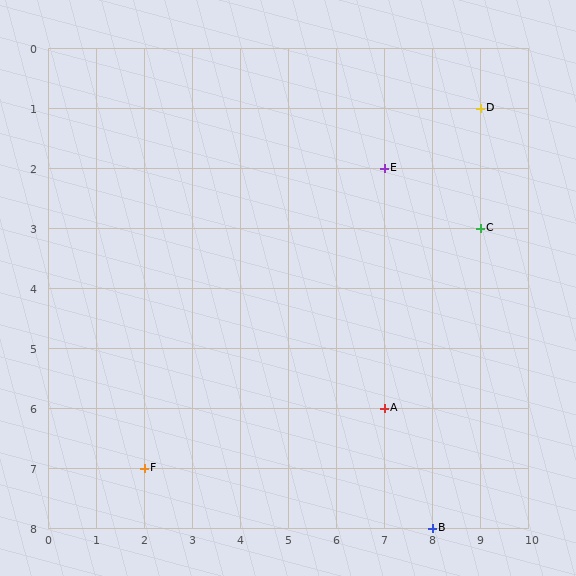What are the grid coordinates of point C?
Point C is at grid coordinates (9, 3).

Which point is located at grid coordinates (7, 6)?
Point A is at (7, 6).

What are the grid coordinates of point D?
Point D is at grid coordinates (9, 1).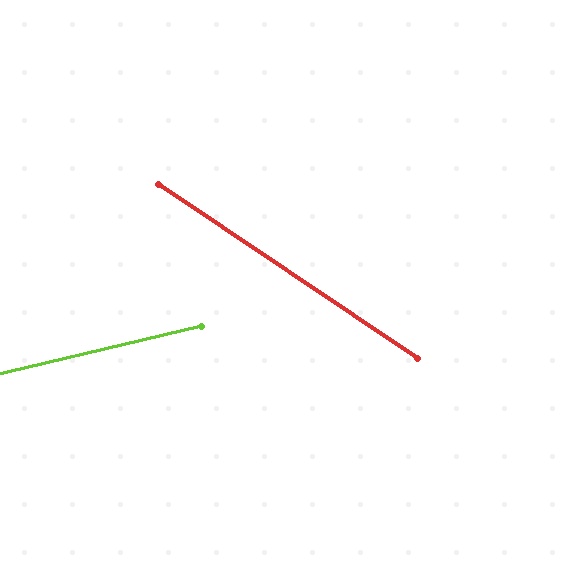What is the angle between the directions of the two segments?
Approximately 47 degrees.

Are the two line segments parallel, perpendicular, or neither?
Neither parallel nor perpendicular — they differ by about 47°.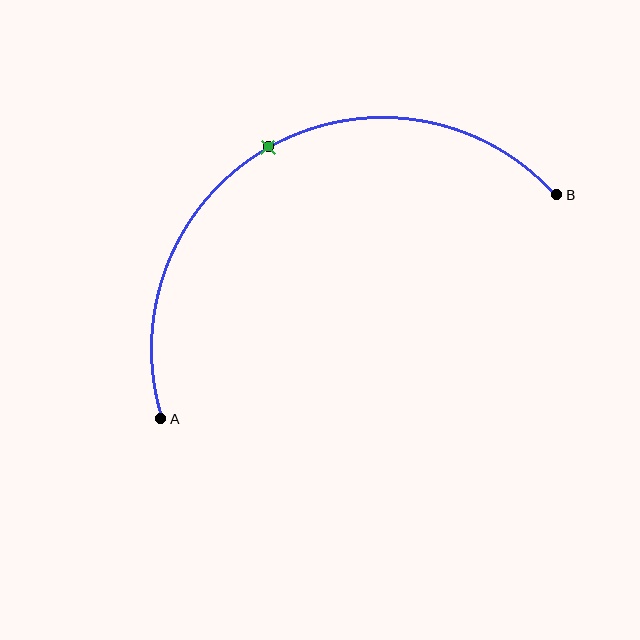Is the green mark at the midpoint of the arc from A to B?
Yes. The green mark lies on the arc at equal arc-length from both A and B — it is the arc midpoint.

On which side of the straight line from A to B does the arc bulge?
The arc bulges above the straight line connecting A and B.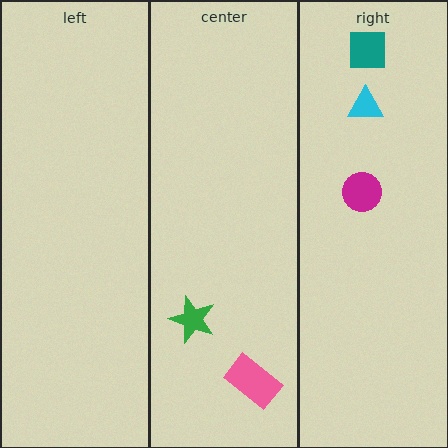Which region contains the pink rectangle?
The center region.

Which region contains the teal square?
The right region.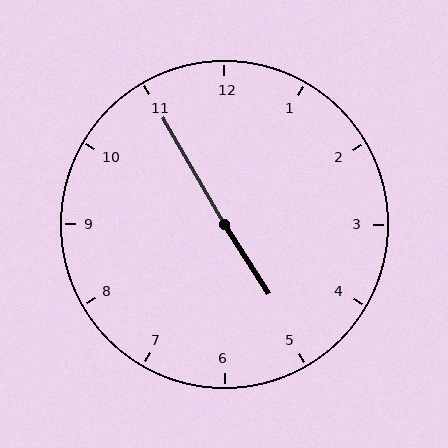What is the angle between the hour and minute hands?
Approximately 178 degrees.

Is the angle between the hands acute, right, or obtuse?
It is obtuse.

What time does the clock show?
4:55.